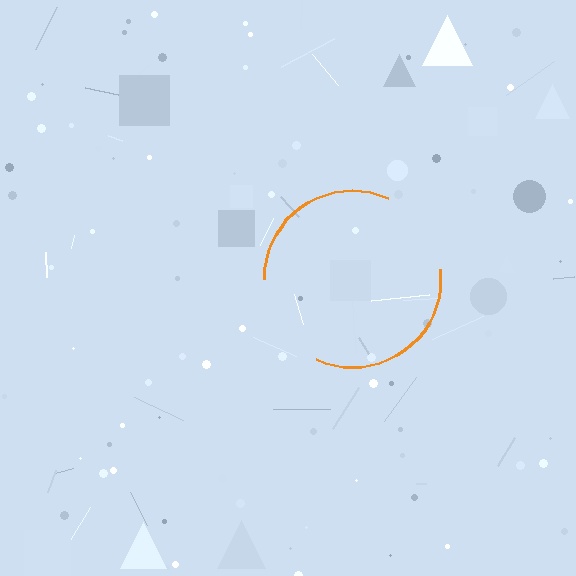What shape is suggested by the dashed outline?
The dashed outline suggests a circle.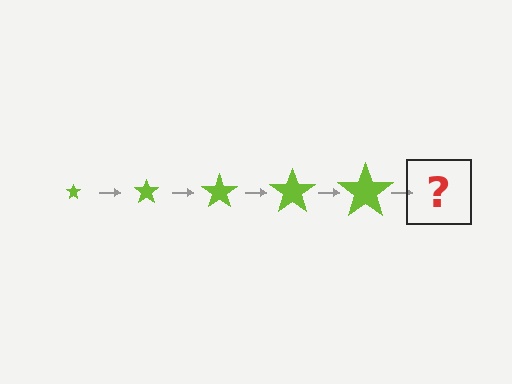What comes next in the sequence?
The next element should be a lime star, larger than the previous one.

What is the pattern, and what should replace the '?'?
The pattern is that the star gets progressively larger each step. The '?' should be a lime star, larger than the previous one.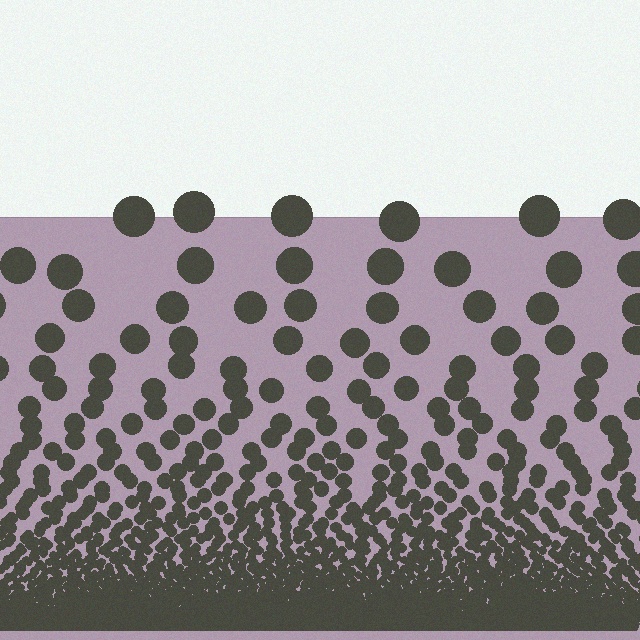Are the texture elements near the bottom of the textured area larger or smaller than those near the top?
Smaller. The gradient is inverted — elements near the bottom are smaller and denser.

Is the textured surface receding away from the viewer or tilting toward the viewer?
The surface appears to tilt toward the viewer. Texture elements get larger and sparser toward the top.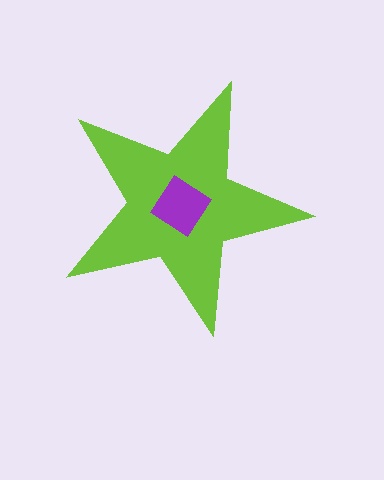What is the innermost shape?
The purple diamond.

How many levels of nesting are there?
2.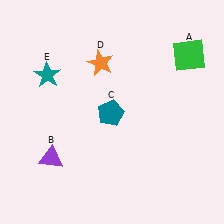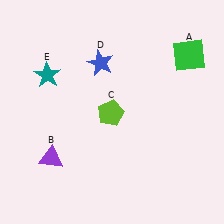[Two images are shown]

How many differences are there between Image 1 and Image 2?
There are 2 differences between the two images.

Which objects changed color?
C changed from teal to lime. D changed from orange to blue.